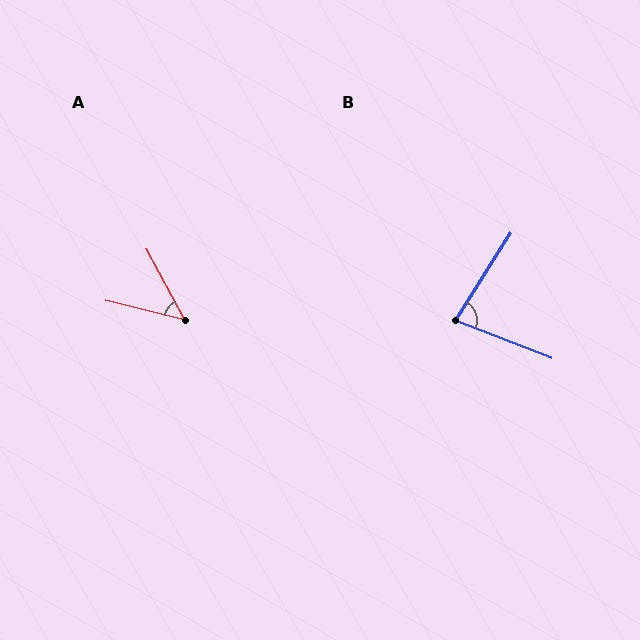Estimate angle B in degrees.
Approximately 79 degrees.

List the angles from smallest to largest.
A (48°), B (79°).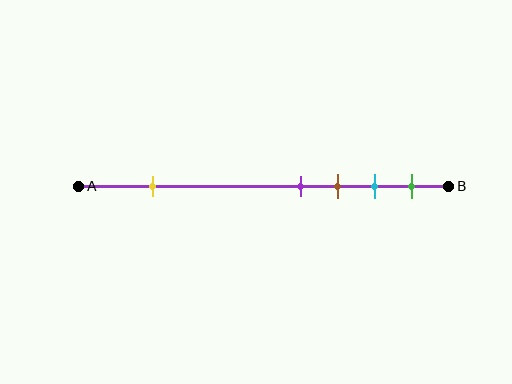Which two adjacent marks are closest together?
The purple and brown marks are the closest adjacent pair.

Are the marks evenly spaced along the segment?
No, the marks are not evenly spaced.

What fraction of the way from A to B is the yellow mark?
The yellow mark is approximately 20% (0.2) of the way from A to B.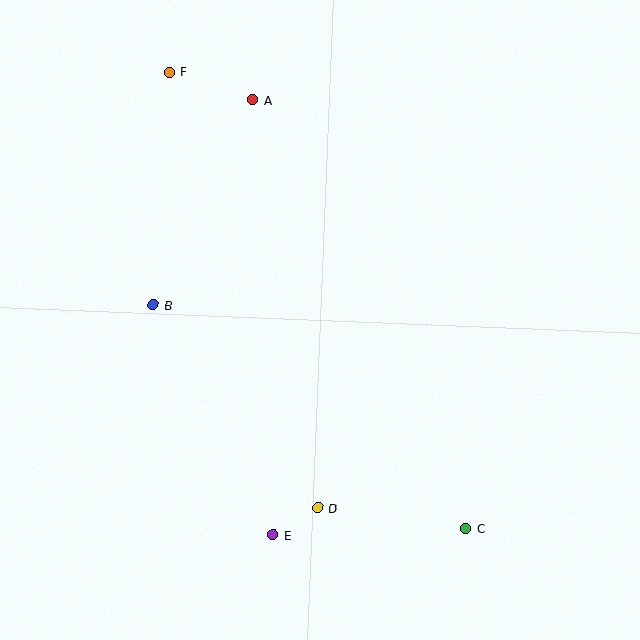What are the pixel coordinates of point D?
Point D is at (318, 508).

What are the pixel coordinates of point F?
Point F is at (169, 72).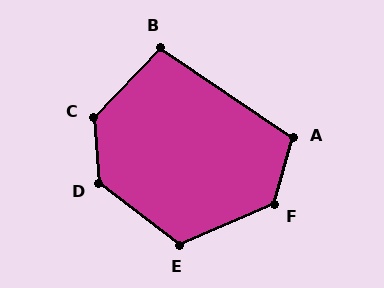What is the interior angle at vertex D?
Approximately 131 degrees (obtuse).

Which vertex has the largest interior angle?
C, at approximately 133 degrees.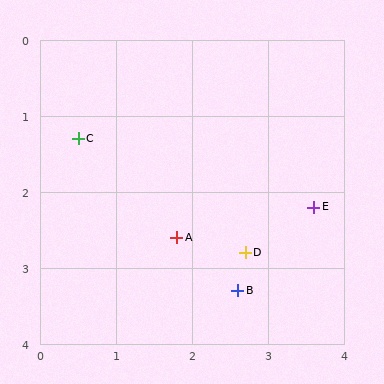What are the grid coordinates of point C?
Point C is at approximately (0.5, 1.3).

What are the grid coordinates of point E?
Point E is at approximately (3.6, 2.2).